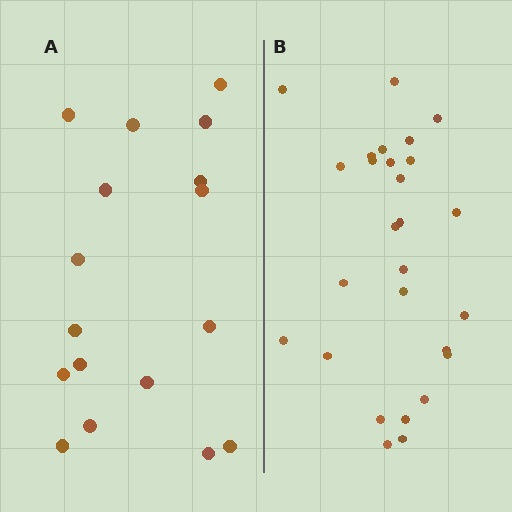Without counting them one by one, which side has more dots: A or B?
Region B (the right region) has more dots.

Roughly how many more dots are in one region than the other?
Region B has roughly 10 or so more dots than region A.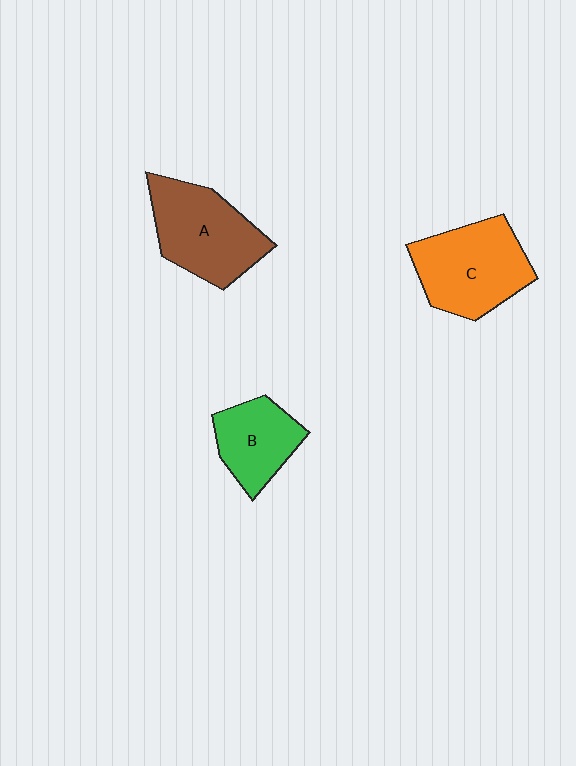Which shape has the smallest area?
Shape B (green).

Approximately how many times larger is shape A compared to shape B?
Approximately 1.4 times.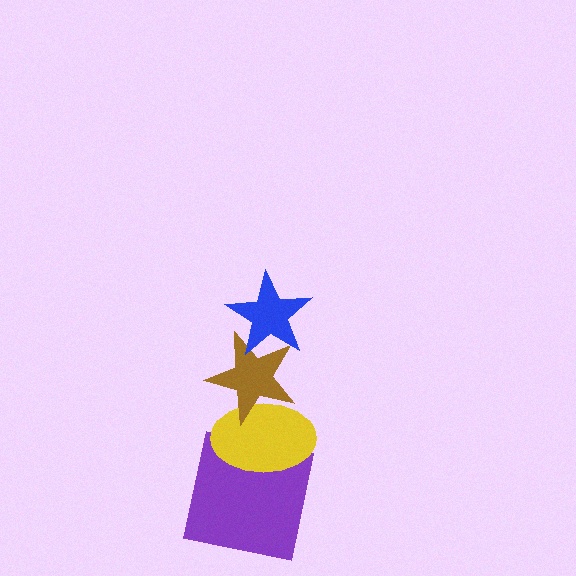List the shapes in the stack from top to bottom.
From top to bottom: the blue star, the brown star, the yellow ellipse, the purple square.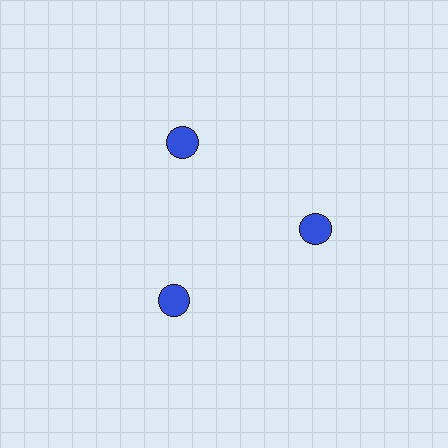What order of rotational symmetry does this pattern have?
This pattern has 3-fold rotational symmetry.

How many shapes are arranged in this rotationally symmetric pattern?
There are 3 shapes, arranged in 3 groups of 1.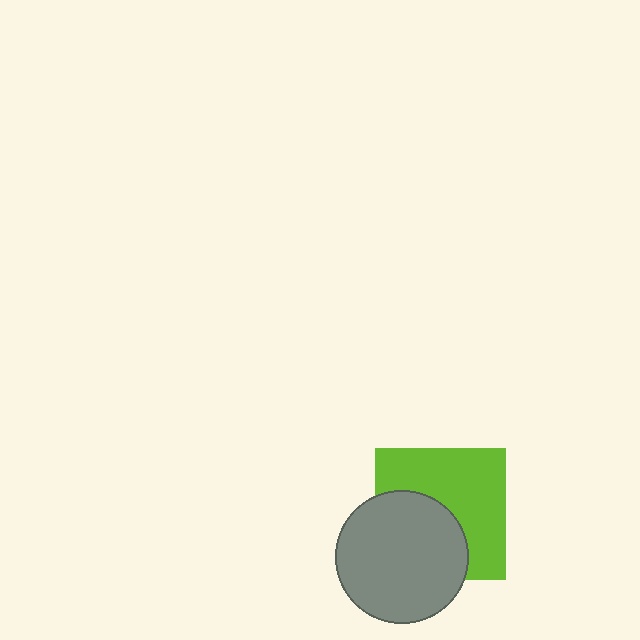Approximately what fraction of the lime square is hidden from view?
Roughly 43% of the lime square is hidden behind the gray circle.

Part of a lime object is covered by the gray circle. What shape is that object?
It is a square.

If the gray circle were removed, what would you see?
You would see the complete lime square.